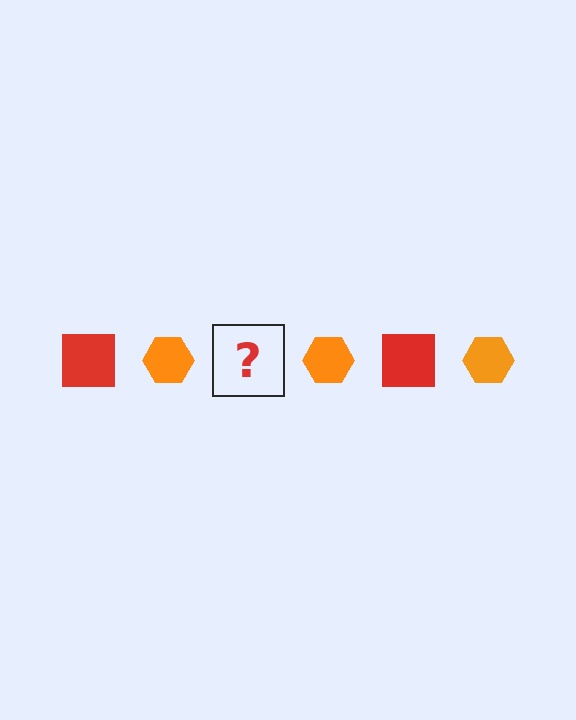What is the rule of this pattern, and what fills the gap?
The rule is that the pattern alternates between red square and orange hexagon. The gap should be filled with a red square.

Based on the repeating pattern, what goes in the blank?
The blank should be a red square.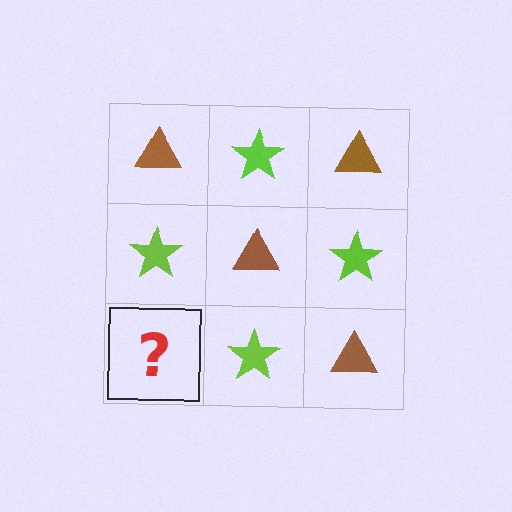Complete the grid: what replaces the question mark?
The question mark should be replaced with a brown triangle.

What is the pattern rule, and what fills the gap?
The rule is that it alternates brown triangle and lime star in a checkerboard pattern. The gap should be filled with a brown triangle.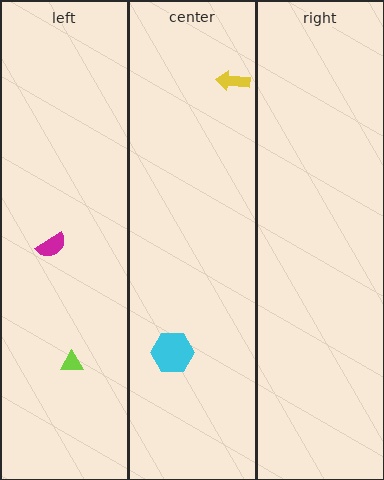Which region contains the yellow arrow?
The center region.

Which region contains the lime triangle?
The left region.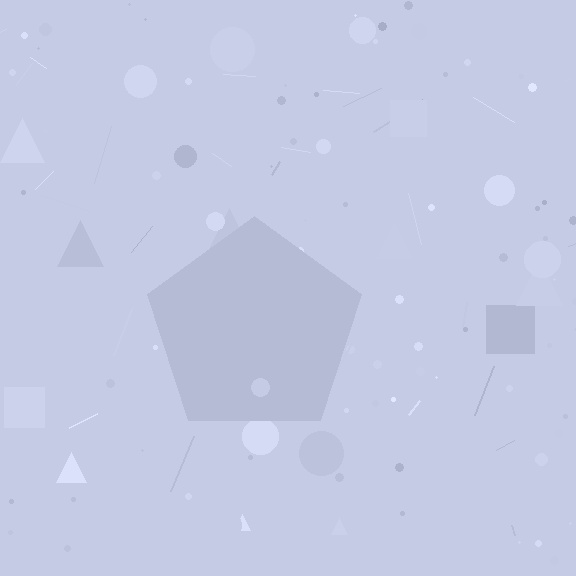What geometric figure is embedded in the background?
A pentagon is embedded in the background.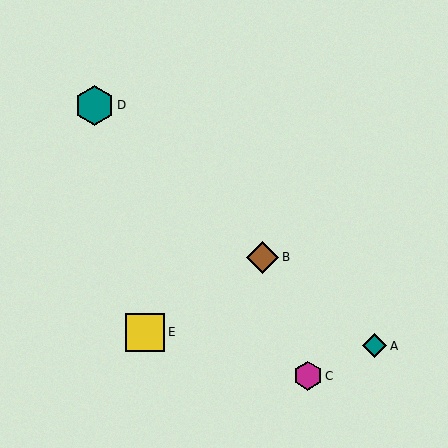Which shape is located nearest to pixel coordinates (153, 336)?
The yellow square (labeled E) at (145, 332) is nearest to that location.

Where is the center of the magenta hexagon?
The center of the magenta hexagon is at (308, 376).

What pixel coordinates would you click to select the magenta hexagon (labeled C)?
Click at (308, 376) to select the magenta hexagon C.